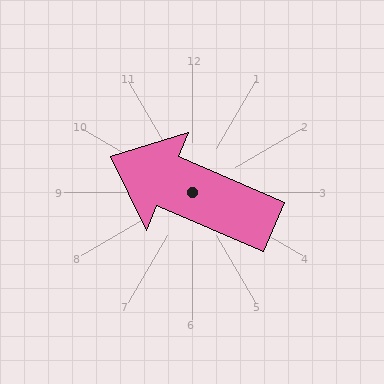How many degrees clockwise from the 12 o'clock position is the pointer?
Approximately 293 degrees.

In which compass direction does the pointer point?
Northwest.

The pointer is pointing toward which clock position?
Roughly 10 o'clock.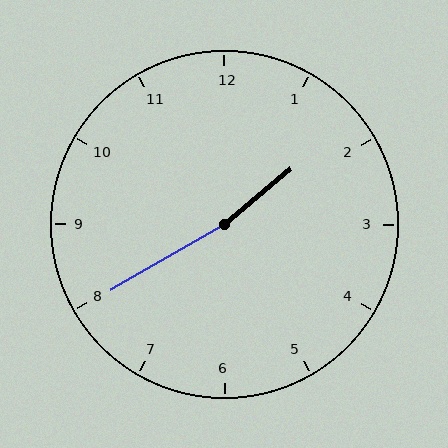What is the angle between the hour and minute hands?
Approximately 170 degrees.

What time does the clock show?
1:40.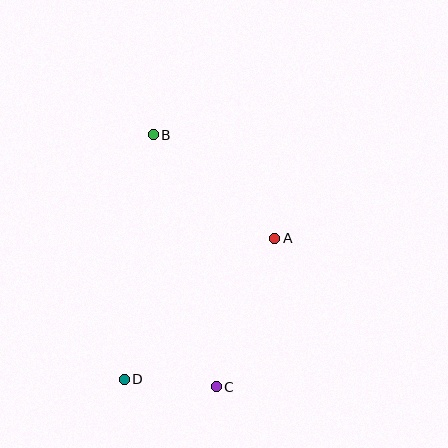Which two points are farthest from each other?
Points B and C are farthest from each other.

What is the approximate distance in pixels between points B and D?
The distance between B and D is approximately 246 pixels.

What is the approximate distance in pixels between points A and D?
The distance between A and D is approximately 207 pixels.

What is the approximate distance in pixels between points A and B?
The distance between A and B is approximately 160 pixels.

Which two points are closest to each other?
Points C and D are closest to each other.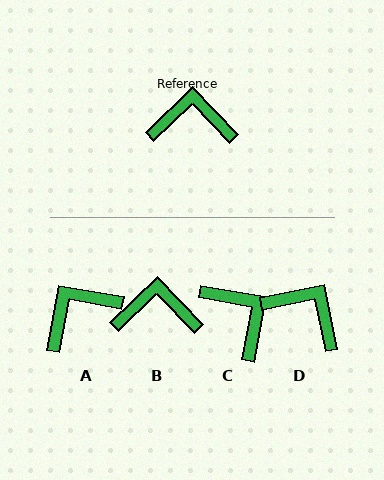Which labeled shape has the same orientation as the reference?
B.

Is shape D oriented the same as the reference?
No, it is off by about 32 degrees.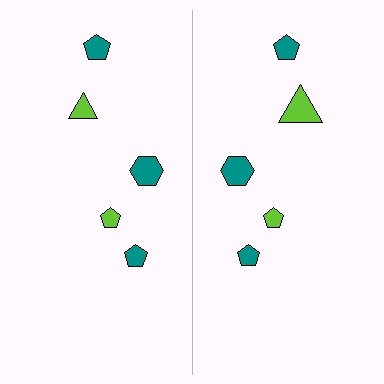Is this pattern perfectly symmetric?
No, the pattern is not perfectly symmetric. The lime triangle on the right side has a different size than its mirror counterpart.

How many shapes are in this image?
There are 10 shapes in this image.